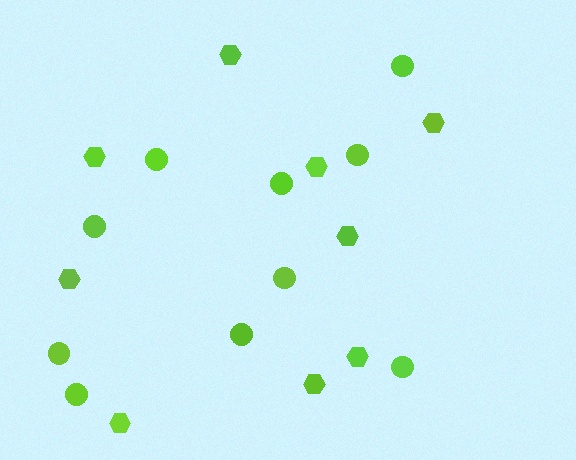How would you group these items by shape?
There are 2 groups: one group of hexagons (9) and one group of circles (10).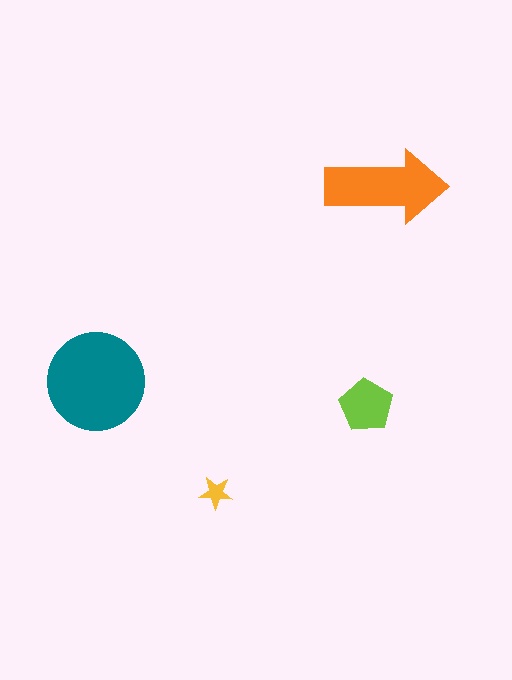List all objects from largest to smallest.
The teal circle, the orange arrow, the lime pentagon, the yellow star.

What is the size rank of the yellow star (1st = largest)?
4th.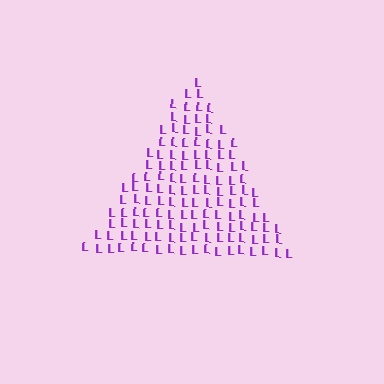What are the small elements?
The small elements are letter L's.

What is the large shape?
The large shape is a triangle.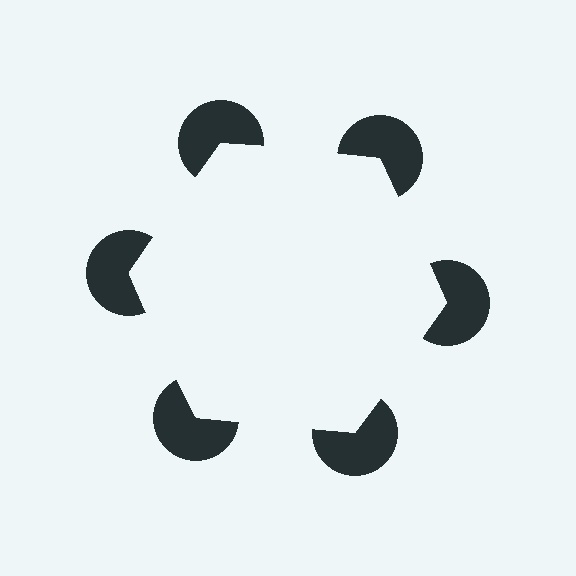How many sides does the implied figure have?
6 sides.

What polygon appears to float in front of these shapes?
An illusory hexagon — its edges are inferred from the aligned wedge cuts in the pac-man discs, not physically drawn.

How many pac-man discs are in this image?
There are 6 — one at each vertex of the illusory hexagon.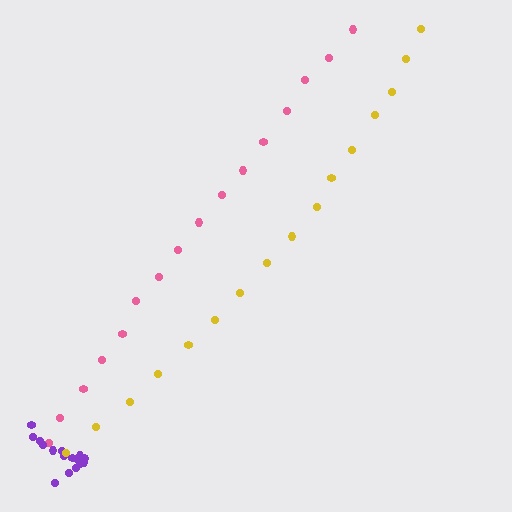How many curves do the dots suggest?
There are 3 distinct paths.